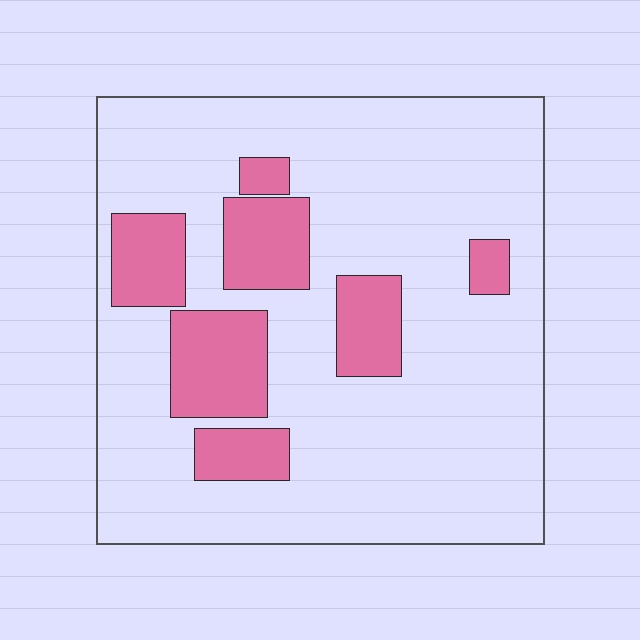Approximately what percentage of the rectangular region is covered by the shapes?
Approximately 20%.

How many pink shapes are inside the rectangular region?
7.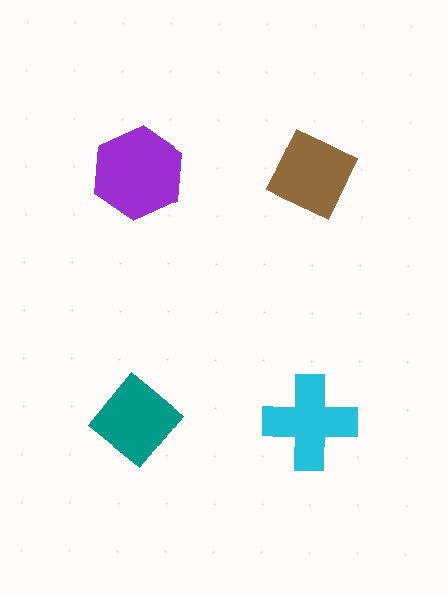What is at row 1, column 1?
A purple hexagon.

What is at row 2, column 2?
A cyan cross.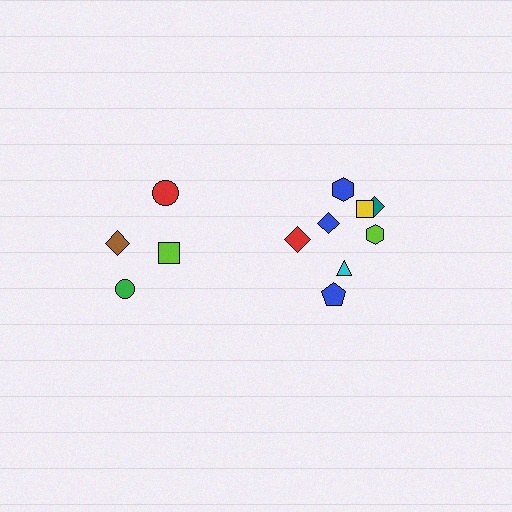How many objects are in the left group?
There are 4 objects.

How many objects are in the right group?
There are 8 objects.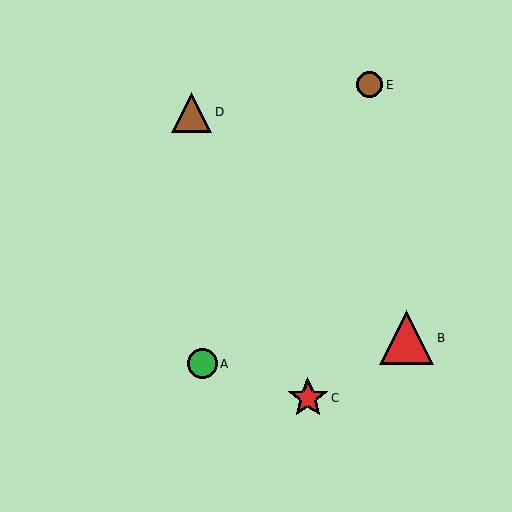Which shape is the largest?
The red triangle (labeled B) is the largest.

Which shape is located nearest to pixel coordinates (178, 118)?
The brown triangle (labeled D) at (192, 112) is nearest to that location.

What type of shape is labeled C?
Shape C is a red star.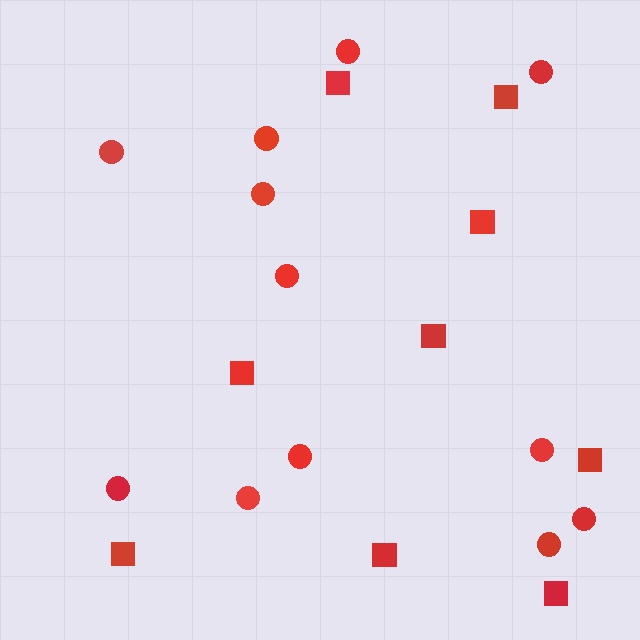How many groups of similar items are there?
There are 2 groups: one group of circles (12) and one group of squares (9).